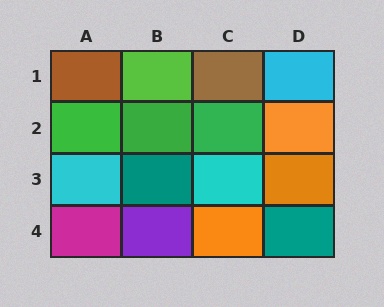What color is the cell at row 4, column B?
Purple.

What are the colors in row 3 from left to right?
Cyan, teal, cyan, orange.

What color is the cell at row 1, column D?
Cyan.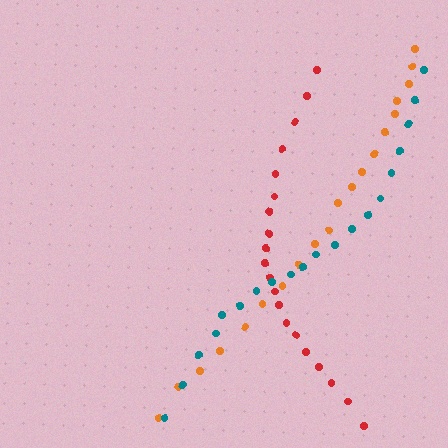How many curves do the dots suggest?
There are 3 distinct paths.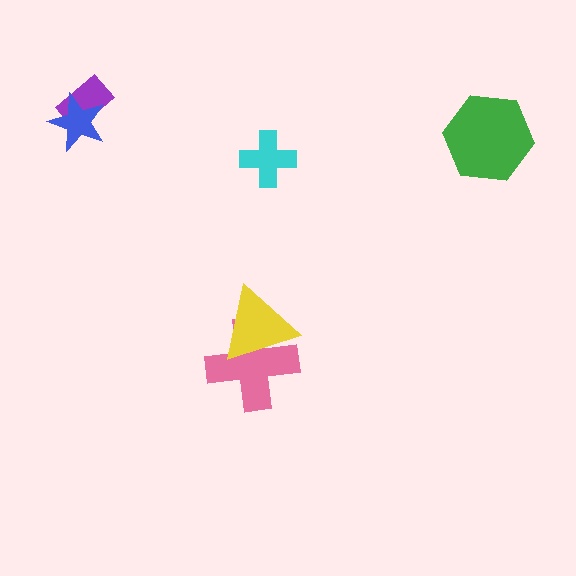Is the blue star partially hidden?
No, no other shape covers it.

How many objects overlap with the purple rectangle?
1 object overlaps with the purple rectangle.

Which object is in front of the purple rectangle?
The blue star is in front of the purple rectangle.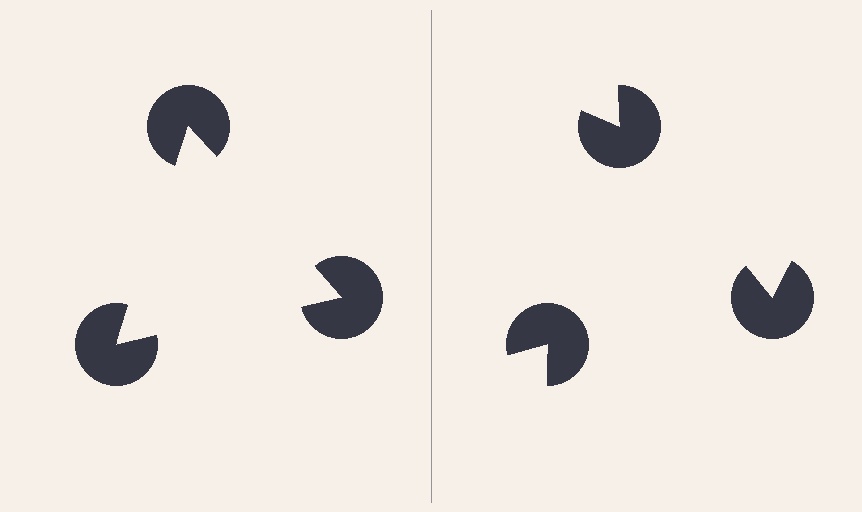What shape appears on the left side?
An illusory triangle.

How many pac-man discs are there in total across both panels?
6 — 3 on each side.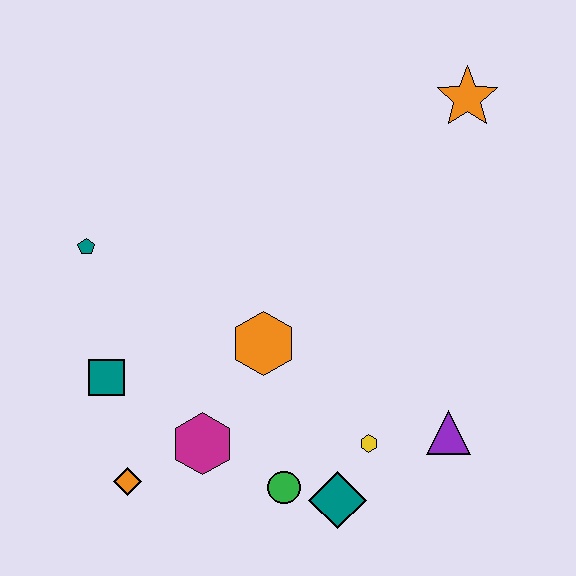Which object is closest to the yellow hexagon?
The teal diamond is closest to the yellow hexagon.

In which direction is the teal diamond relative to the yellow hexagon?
The teal diamond is below the yellow hexagon.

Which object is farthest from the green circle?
The orange star is farthest from the green circle.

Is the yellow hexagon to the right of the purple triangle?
No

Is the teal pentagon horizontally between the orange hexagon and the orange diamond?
No